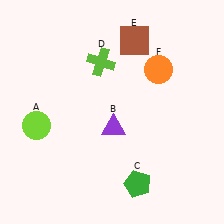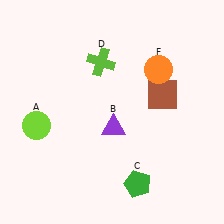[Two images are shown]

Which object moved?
The brown square (E) moved down.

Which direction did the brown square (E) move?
The brown square (E) moved down.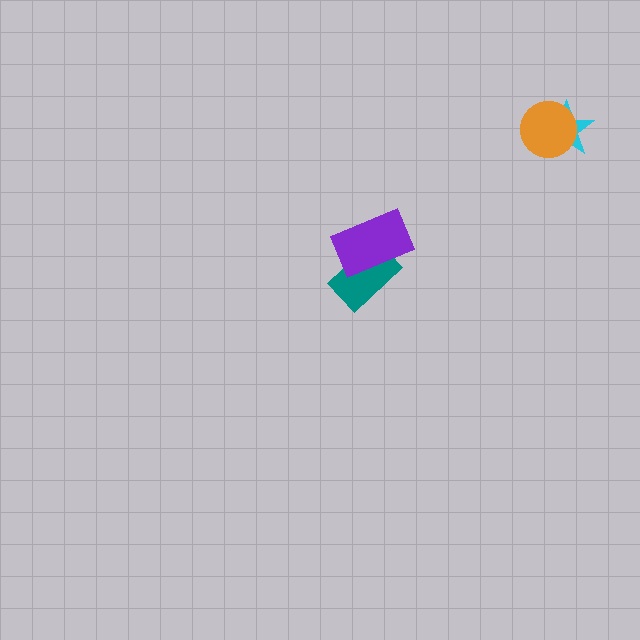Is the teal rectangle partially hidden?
Yes, it is partially covered by another shape.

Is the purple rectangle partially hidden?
No, no other shape covers it.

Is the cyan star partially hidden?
Yes, it is partially covered by another shape.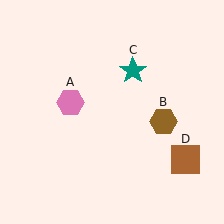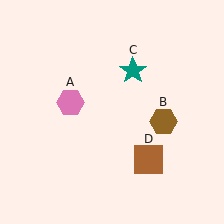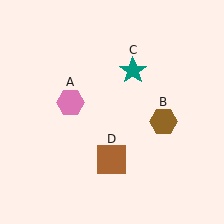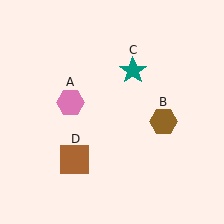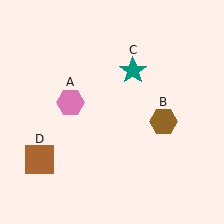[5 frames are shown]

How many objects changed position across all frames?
1 object changed position: brown square (object D).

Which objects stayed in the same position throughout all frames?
Pink hexagon (object A) and brown hexagon (object B) and teal star (object C) remained stationary.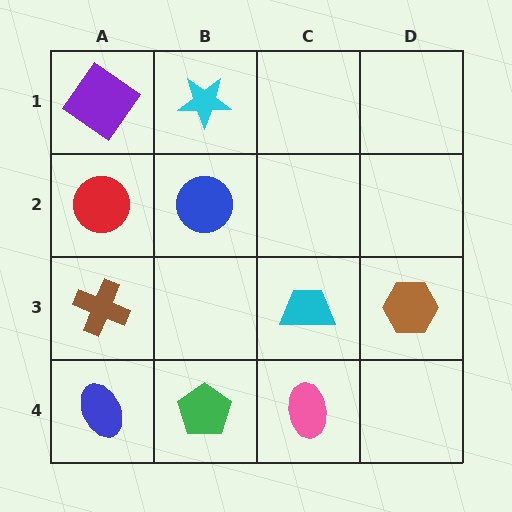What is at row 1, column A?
A purple diamond.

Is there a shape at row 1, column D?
No, that cell is empty.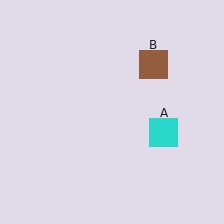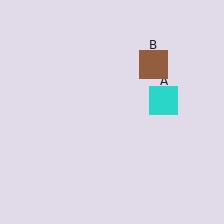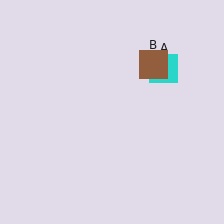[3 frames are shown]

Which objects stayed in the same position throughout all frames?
Brown square (object B) remained stationary.